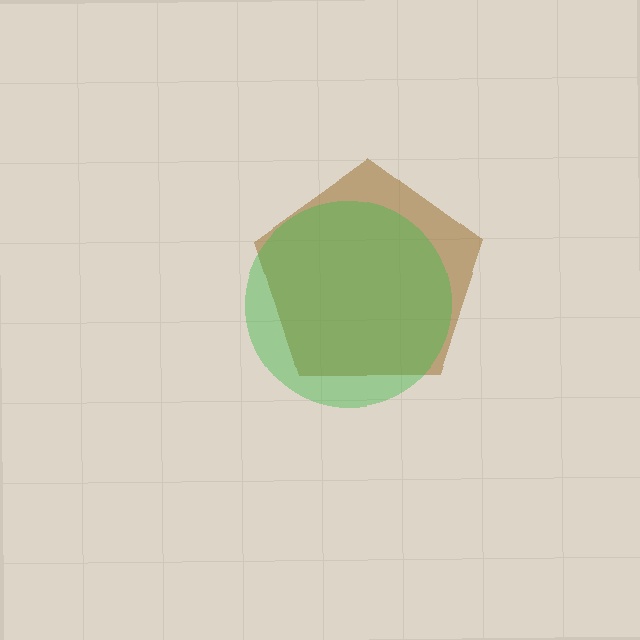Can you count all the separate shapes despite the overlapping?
Yes, there are 2 separate shapes.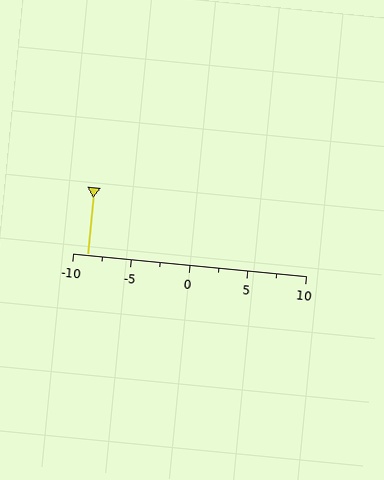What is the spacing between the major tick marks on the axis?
The major ticks are spaced 5 apart.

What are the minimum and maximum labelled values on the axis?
The axis runs from -10 to 10.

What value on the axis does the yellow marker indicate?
The marker indicates approximately -8.8.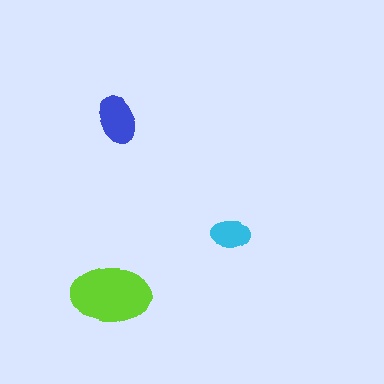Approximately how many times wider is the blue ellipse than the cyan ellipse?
About 1.5 times wider.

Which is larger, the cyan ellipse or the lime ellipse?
The lime one.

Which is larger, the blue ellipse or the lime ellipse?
The lime one.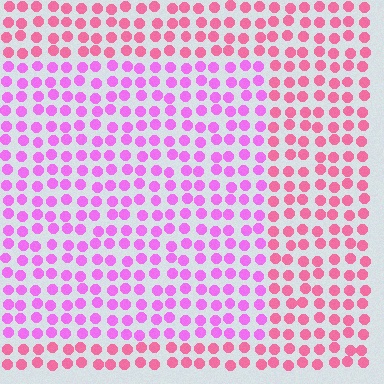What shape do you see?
I see a rectangle.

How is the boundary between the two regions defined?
The boundary is defined purely by a slight shift in hue (about 37 degrees). Spacing, size, and orientation are identical on both sides.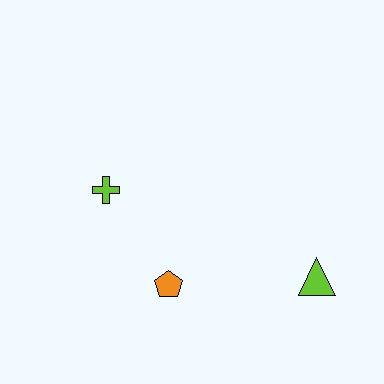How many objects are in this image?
There are 3 objects.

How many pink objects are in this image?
There are no pink objects.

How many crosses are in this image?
There is 1 cross.